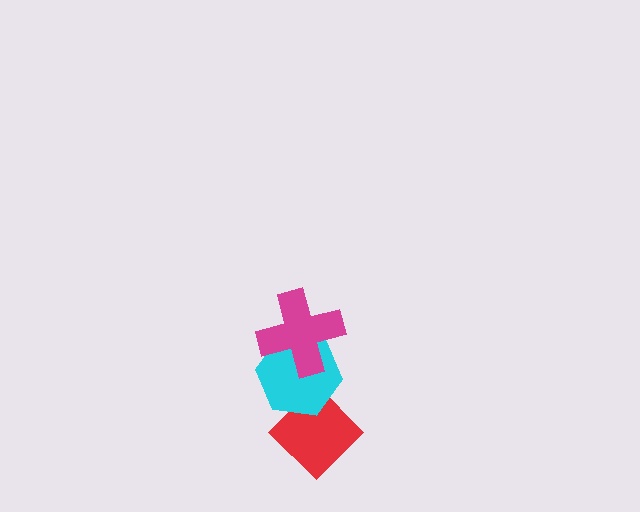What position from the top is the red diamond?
The red diamond is 3rd from the top.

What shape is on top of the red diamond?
The cyan hexagon is on top of the red diamond.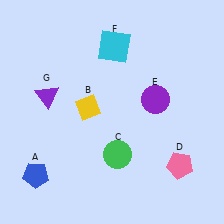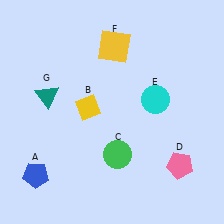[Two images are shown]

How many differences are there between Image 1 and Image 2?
There are 3 differences between the two images.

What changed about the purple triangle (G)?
In Image 1, G is purple. In Image 2, it changed to teal.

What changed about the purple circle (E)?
In Image 1, E is purple. In Image 2, it changed to cyan.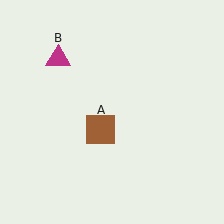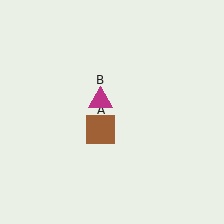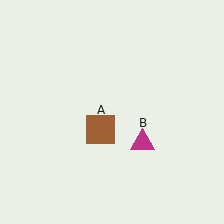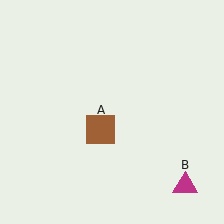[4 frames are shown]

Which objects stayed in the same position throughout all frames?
Brown square (object A) remained stationary.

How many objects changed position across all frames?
1 object changed position: magenta triangle (object B).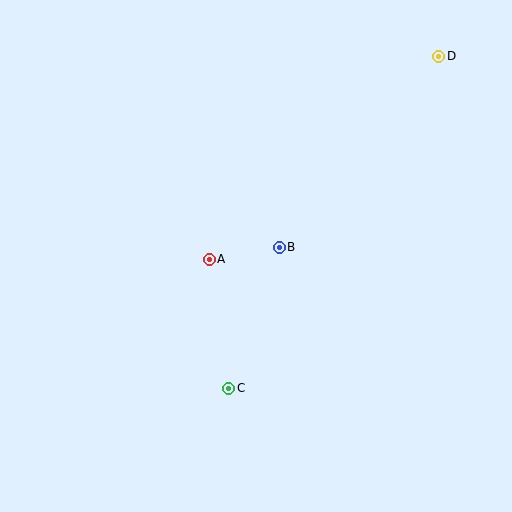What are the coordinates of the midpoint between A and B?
The midpoint between A and B is at (244, 253).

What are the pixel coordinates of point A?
Point A is at (209, 259).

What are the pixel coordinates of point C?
Point C is at (229, 388).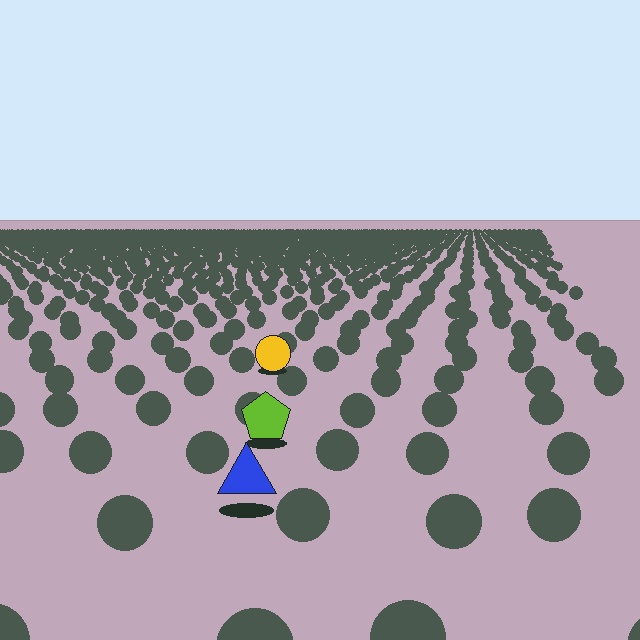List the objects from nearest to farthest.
From nearest to farthest: the blue triangle, the lime pentagon, the yellow circle.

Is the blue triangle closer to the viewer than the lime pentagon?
Yes. The blue triangle is closer — you can tell from the texture gradient: the ground texture is coarser near it.